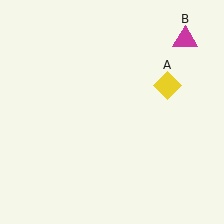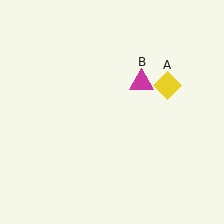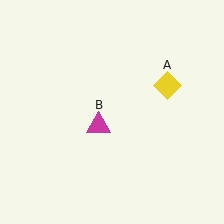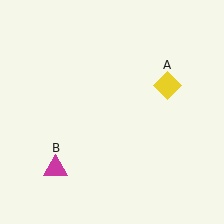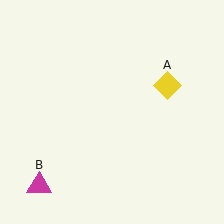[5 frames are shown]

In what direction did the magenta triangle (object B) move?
The magenta triangle (object B) moved down and to the left.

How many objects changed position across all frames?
1 object changed position: magenta triangle (object B).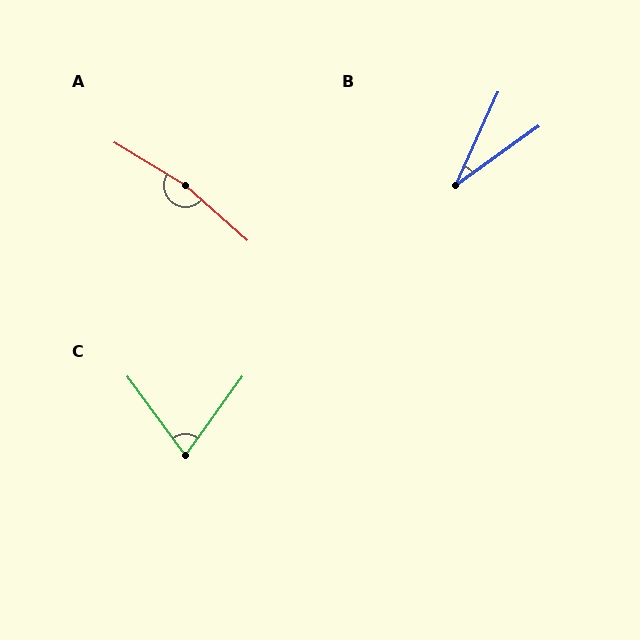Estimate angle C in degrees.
Approximately 72 degrees.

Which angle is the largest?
A, at approximately 169 degrees.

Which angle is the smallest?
B, at approximately 30 degrees.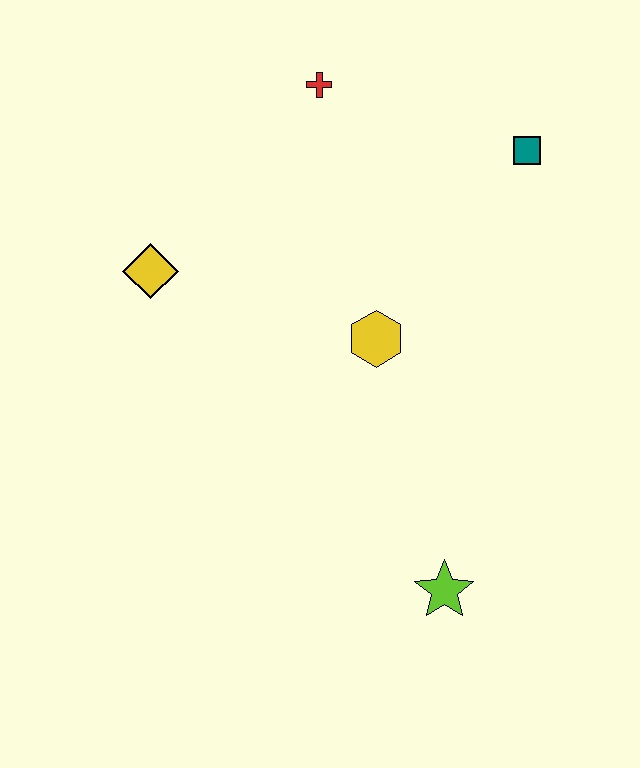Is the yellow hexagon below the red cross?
Yes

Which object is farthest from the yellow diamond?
The lime star is farthest from the yellow diamond.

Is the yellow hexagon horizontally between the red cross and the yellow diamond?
No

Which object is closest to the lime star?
The yellow hexagon is closest to the lime star.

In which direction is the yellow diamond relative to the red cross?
The yellow diamond is below the red cross.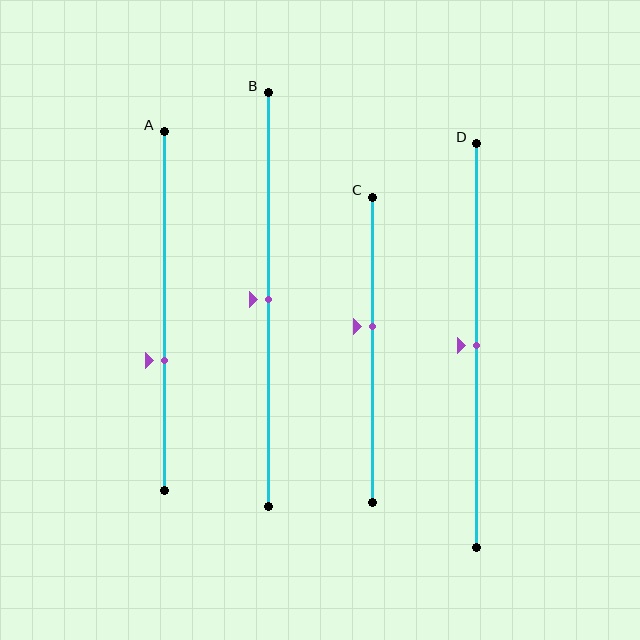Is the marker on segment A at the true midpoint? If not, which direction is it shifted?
No, the marker on segment A is shifted downward by about 14% of the segment length.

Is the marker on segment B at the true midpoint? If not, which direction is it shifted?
Yes, the marker on segment B is at the true midpoint.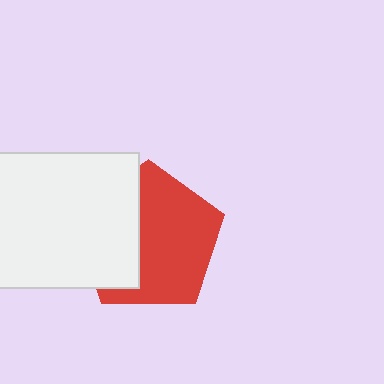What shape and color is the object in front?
The object in front is a white rectangle.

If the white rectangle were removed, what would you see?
You would see the complete red pentagon.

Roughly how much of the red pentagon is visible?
About half of it is visible (roughly 62%).